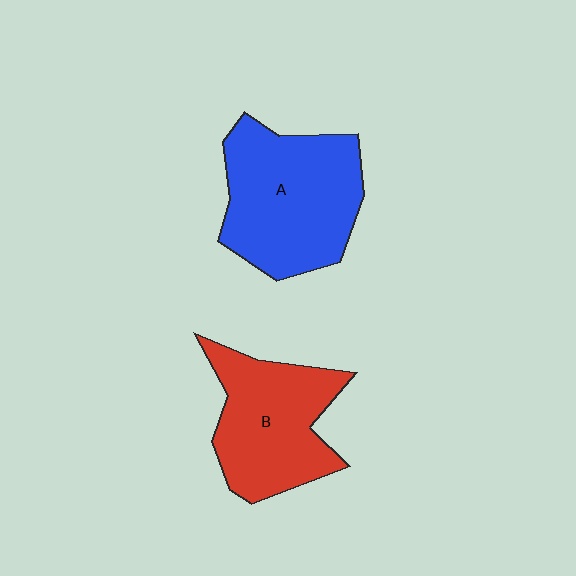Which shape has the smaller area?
Shape B (red).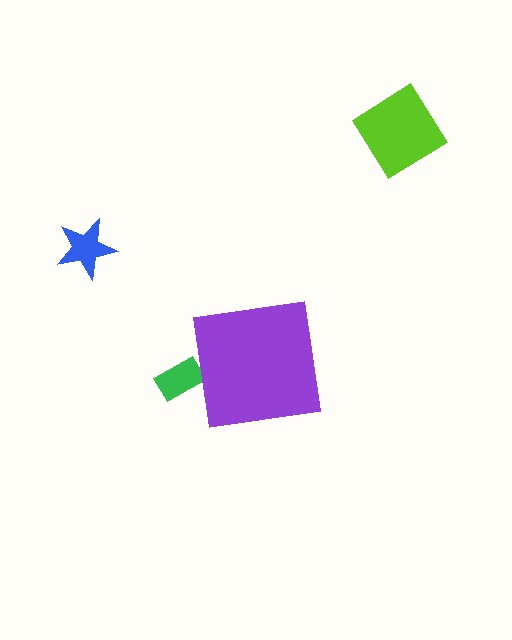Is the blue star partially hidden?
No, the blue star is fully visible.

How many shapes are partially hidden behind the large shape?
1 shape is partially hidden.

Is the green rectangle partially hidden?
Yes, the green rectangle is partially hidden behind the purple square.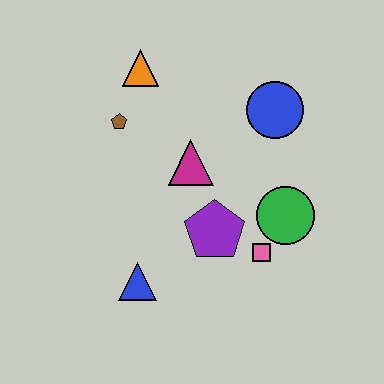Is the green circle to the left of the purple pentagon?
No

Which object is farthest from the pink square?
The orange triangle is farthest from the pink square.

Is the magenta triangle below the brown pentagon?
Yes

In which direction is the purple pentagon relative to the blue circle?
The purple pentagon is below the blue circle.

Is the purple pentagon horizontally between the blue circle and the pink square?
No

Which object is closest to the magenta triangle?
The purple pentagon is closest to the magenta triangle.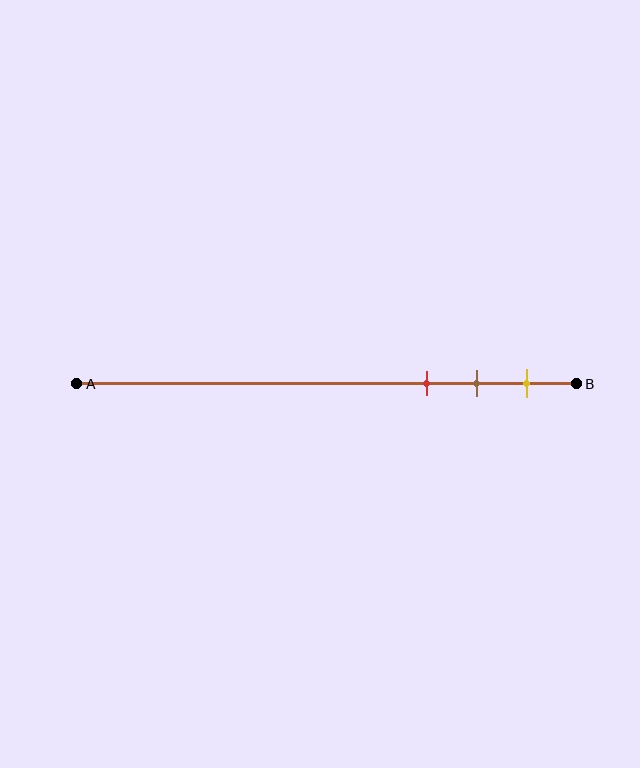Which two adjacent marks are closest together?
The brown and yellow marks are the closest adjacent pair.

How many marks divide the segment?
There are 3 marks dividing the segment.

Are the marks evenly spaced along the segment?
Yes, the marks are approximately evenly spaced.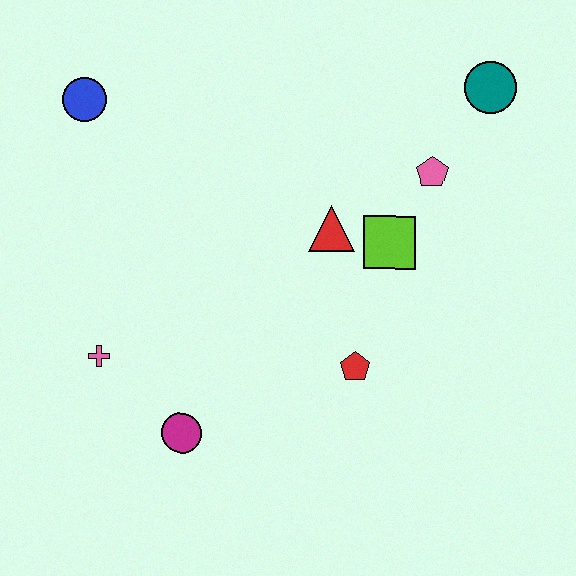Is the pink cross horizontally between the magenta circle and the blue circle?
Yes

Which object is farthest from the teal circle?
The pink cross is farthest from the teal circle.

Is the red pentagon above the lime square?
No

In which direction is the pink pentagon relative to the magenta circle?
The pink pentagon is above the magenta circle.